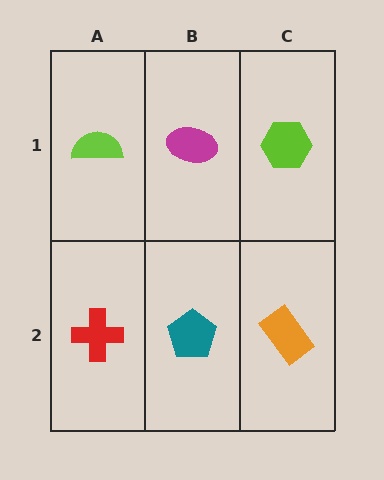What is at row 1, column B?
A magenta ellipse.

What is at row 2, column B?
A teal pentagon.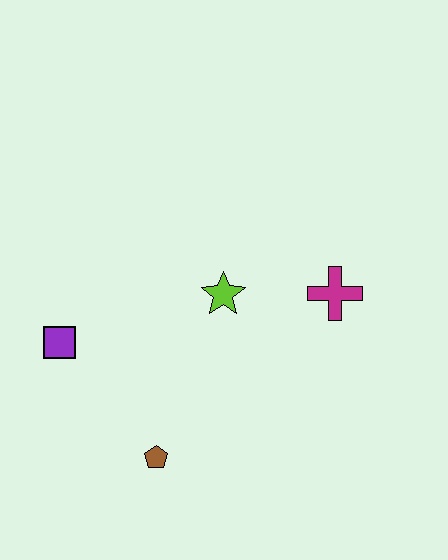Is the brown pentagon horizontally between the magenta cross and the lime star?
No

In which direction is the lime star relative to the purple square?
The lime star is to the right of the purple square.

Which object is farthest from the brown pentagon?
The magenta cross is farthest from the brown pentagon.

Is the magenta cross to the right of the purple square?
Yes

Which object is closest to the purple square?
The brown pentagon is closest to the purple square.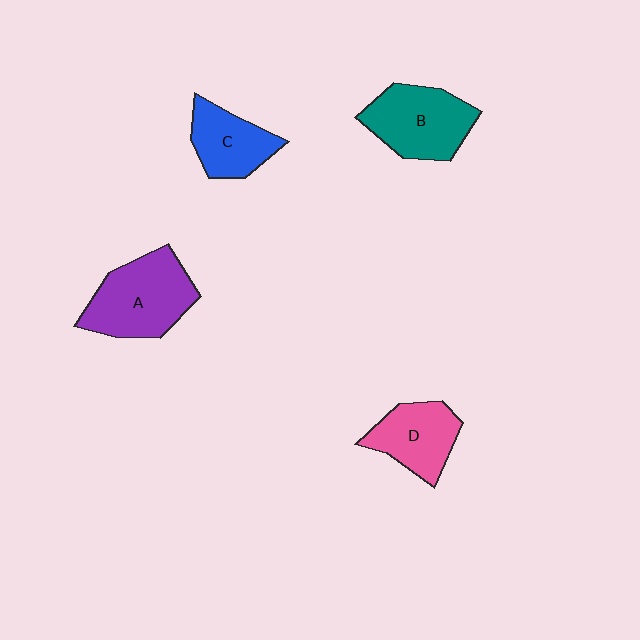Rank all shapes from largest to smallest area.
From largest to smallest: A (purple), B (teal), D (pink), C (blue).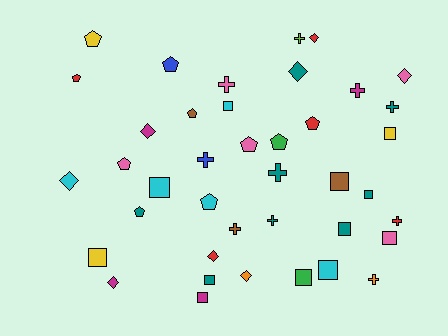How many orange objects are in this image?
There are 2 orange objects.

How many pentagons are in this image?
There are 10 pentagons.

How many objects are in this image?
There are 40 objects.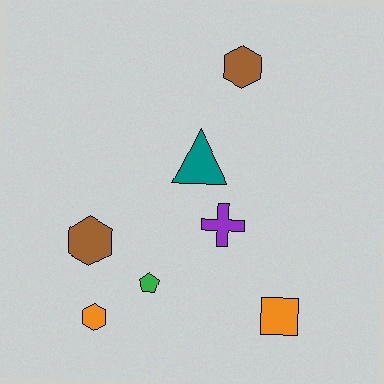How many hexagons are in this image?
There are 3 hexagons.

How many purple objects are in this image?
There is 1 purple object.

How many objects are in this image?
There are 7 objects.